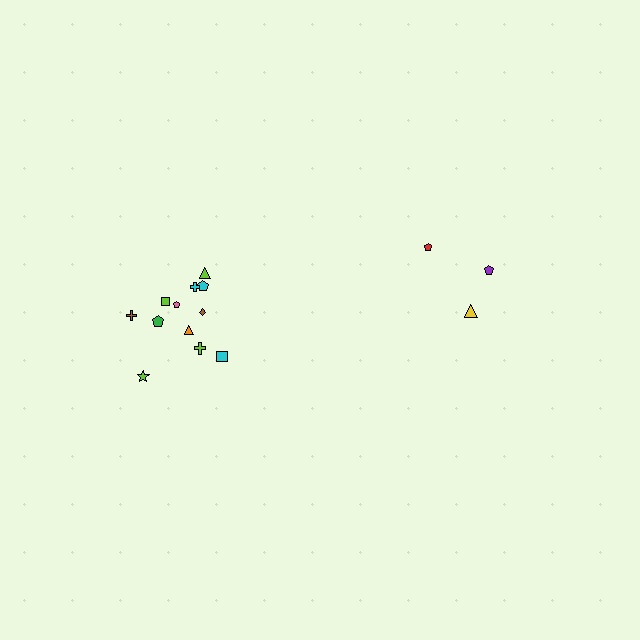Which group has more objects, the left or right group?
The left group.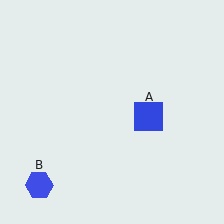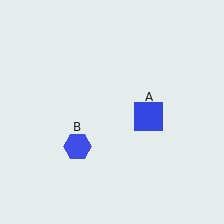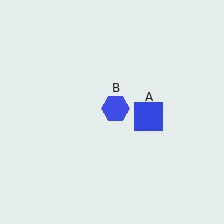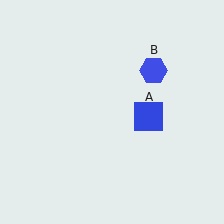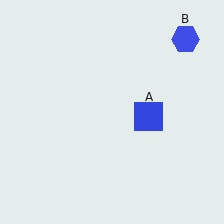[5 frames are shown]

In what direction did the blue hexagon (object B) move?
The blue hexagon (object B) moved up and to the right.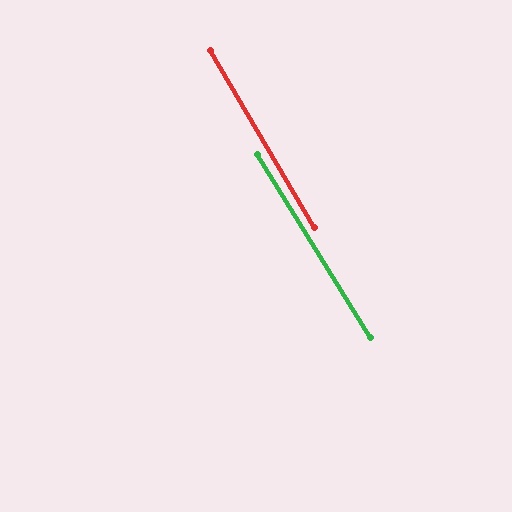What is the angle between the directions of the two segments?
Approximately 1 degree.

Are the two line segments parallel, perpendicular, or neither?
Parallel — their directions differ by only 1.1°.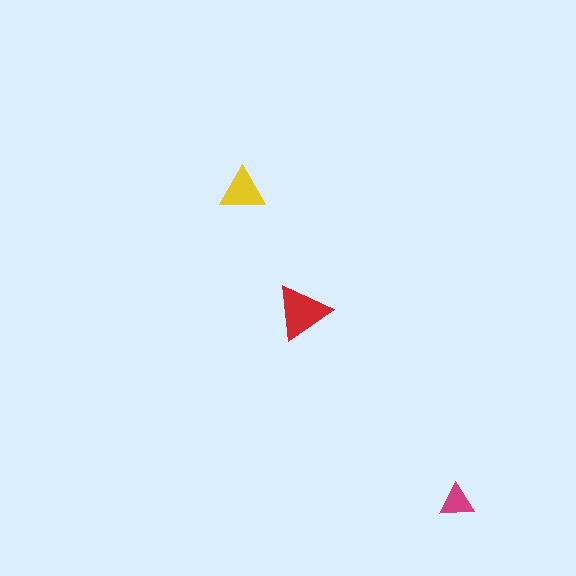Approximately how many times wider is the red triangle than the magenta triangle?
About 1.5 times wider.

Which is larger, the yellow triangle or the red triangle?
The red one.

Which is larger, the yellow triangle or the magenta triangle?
The yellow one.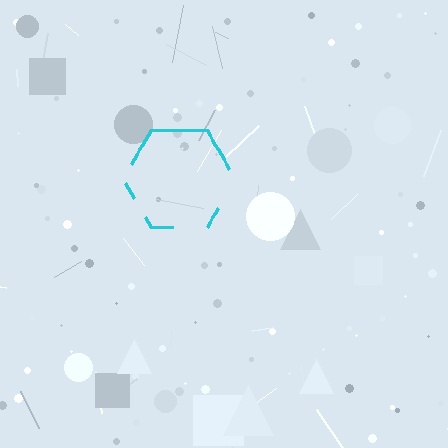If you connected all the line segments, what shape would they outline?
They would outline a hexagon.